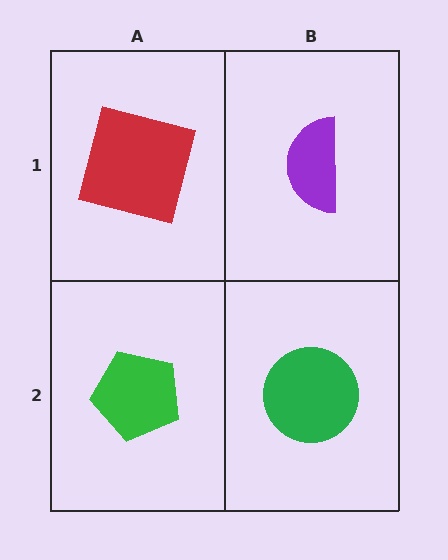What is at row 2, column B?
A green circle.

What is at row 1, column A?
A red square.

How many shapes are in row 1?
2 shapes.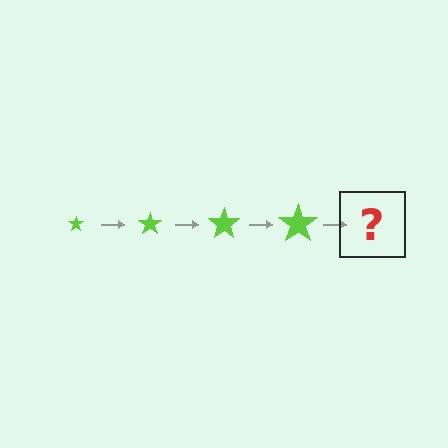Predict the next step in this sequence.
The next step is a lime star, larger than the previous one.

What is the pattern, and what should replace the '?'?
The pattern is that the star gets progressively larger each step. The '?' should be a lime star, larger than the previous one.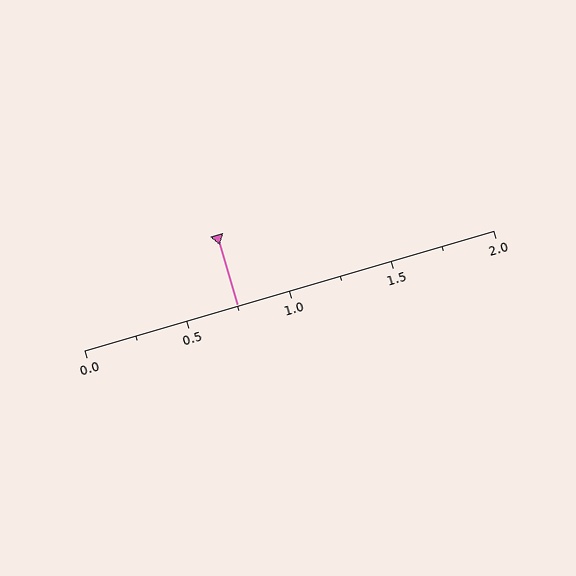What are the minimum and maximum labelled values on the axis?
The axis runs from 0.0 to 2.0.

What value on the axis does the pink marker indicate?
The marker indicates approximately 0.75.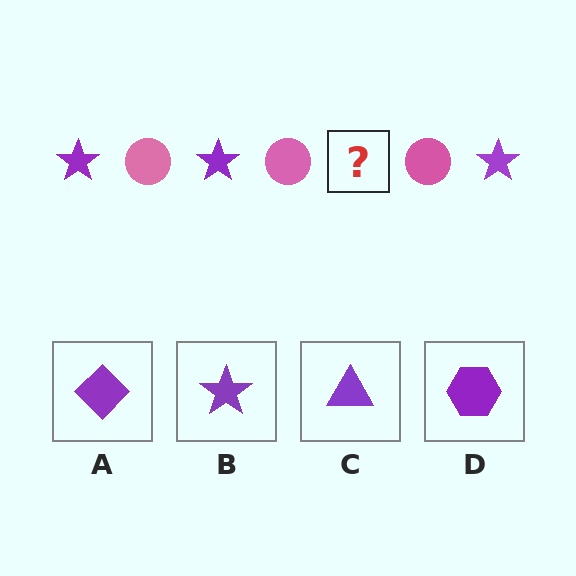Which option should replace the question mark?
Option B.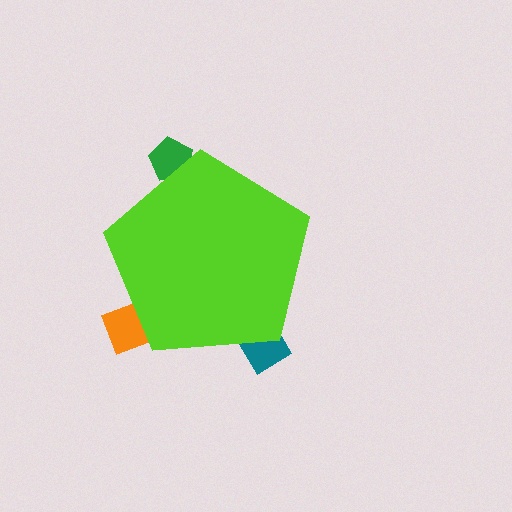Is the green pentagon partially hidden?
Yes, the green pentagon is partially hidden behind the lime pentagon.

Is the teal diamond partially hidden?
Yes, the teal diamond is partially hidden behind the lime pentagon.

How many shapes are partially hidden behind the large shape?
3 shapes are partially hidden.